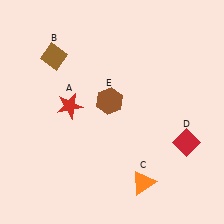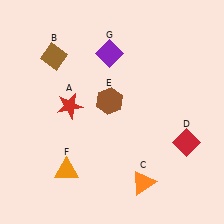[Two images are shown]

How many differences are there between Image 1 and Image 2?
There are 2 differences between the two images.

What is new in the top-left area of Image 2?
A purple diamond (G) was added in the top-left area of Image 2.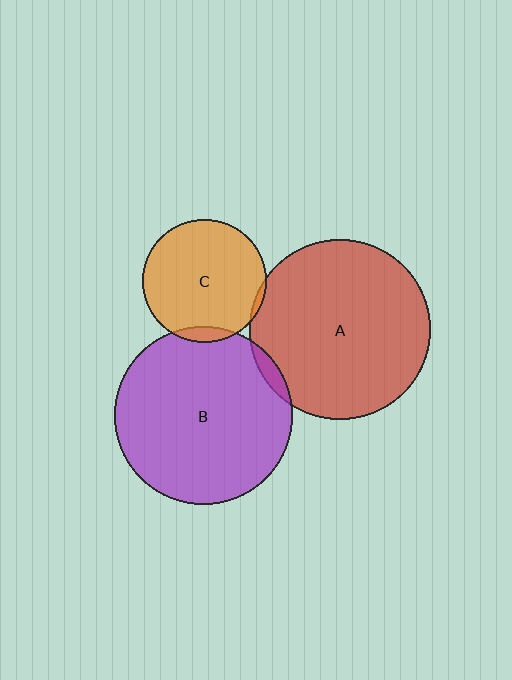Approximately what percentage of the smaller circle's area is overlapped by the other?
Approximately 5%.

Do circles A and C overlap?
Yes.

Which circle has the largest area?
Circle A (red).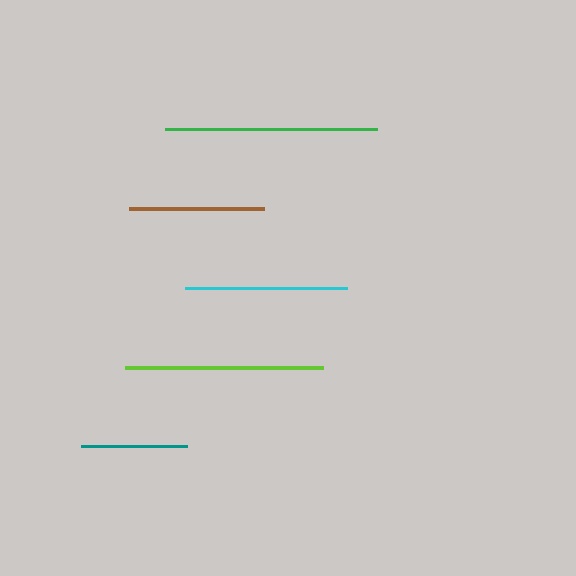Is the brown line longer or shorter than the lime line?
The lime line is longer than the brown line.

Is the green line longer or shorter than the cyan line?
The green line is longer than the cyan line.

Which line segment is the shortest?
The teal line is the shortest at approximately 106 pixels.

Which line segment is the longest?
The green line is the longest at approximately 212 pixels.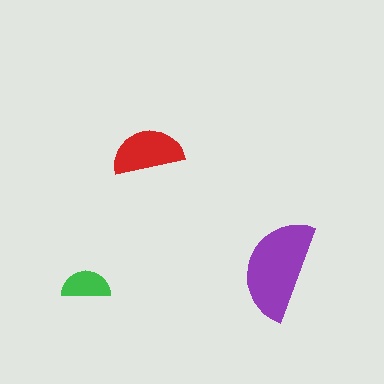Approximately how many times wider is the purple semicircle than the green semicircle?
About 2 times wider.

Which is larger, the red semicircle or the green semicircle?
The red one.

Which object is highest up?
The red semicircle is topmost.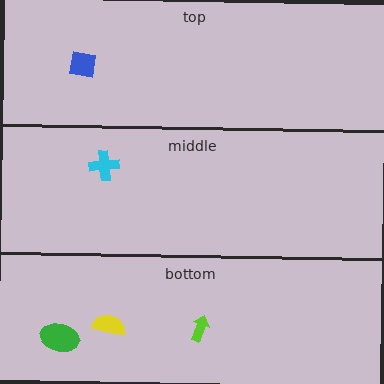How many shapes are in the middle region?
1.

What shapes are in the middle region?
The cyan cross.